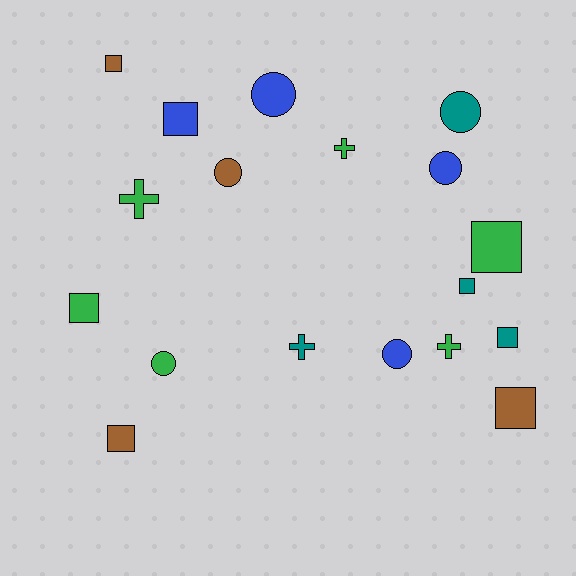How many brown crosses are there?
There are no brown crosses.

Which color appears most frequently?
Green, with 6 objects.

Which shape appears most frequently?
Square, with 8 objects.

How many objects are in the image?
There are 18 objects.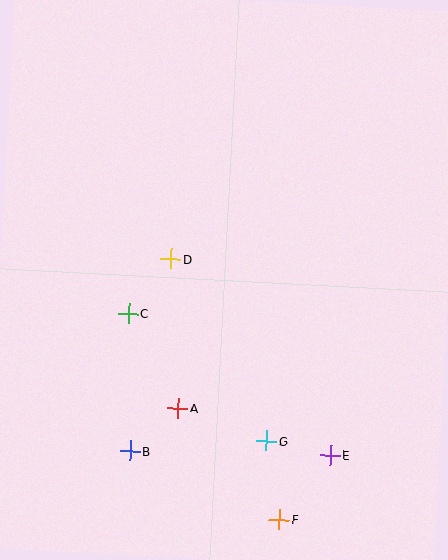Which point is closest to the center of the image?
Point D at (171, 259) is closest to the center.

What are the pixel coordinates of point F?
Point F is at (280, 520).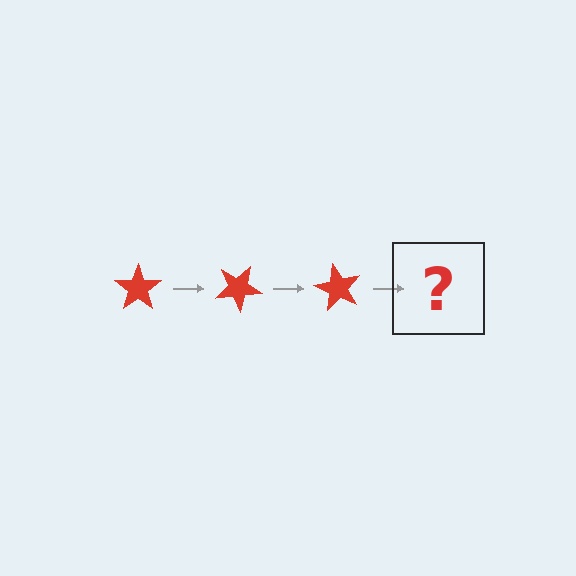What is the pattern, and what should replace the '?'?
The pattern is that the star rotates 30 degrees each step. The '?' should be a red star rotated 90 degrees.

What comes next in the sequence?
The next element should be a red star rotated 90 degrees.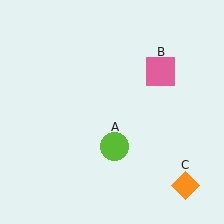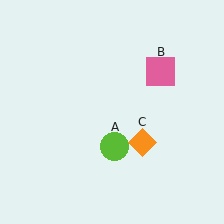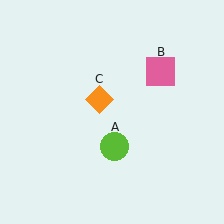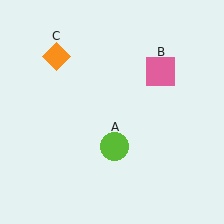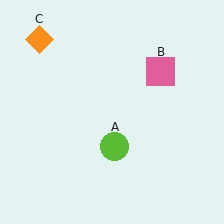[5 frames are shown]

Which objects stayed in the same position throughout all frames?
Lime circle (object A) and pink square (object B) remained stationary.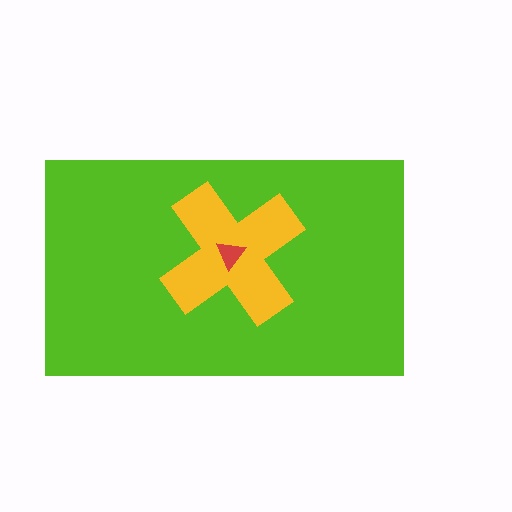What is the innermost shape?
The red triangle.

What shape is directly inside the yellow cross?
The red triangle.